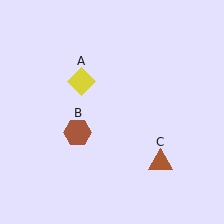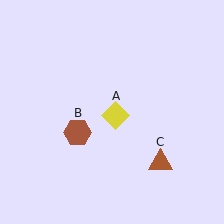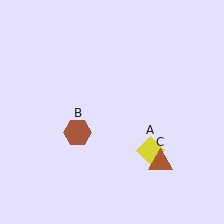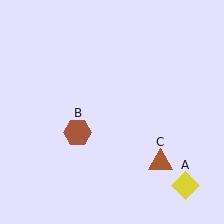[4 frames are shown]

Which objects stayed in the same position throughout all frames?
Brown hexagon (object B) and brown triangle (object C) remained stationary.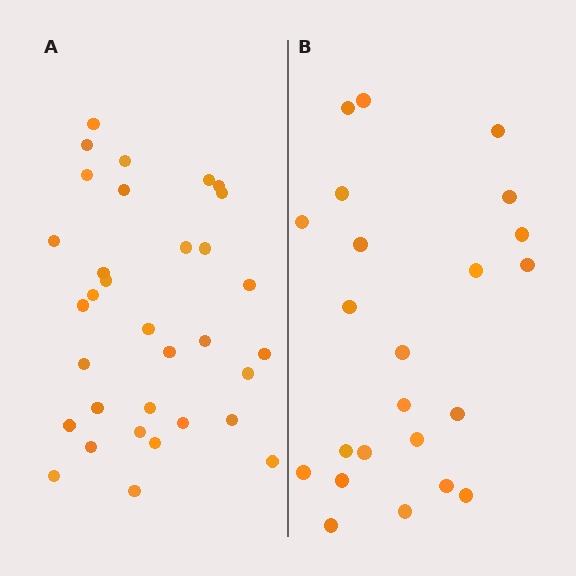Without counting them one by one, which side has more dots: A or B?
Region A (the left region) has more dots.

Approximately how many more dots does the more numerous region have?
Region A has roughly 10 or so more dots than region B.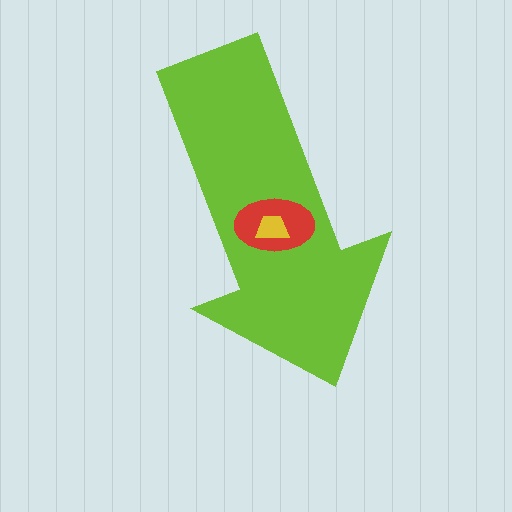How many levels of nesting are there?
3.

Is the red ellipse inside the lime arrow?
Yes.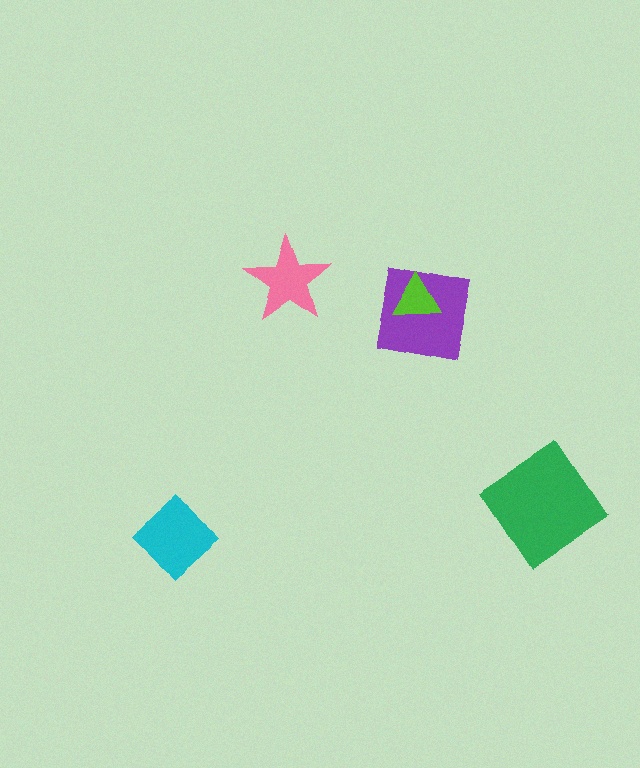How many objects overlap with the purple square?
1 object overlaps with the purple square.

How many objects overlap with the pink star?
0 objects overlap with the pink star.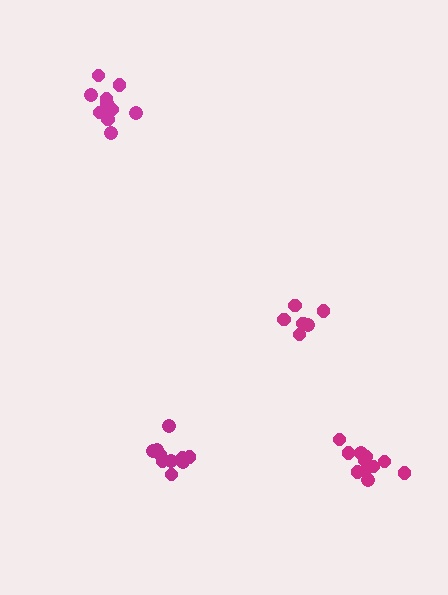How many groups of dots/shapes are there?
There are 4 groups.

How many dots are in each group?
Group 1: 10 dots, Group 2: 11 dots, Group 3: 6 dots, Group 4: 11 dots (38 total).